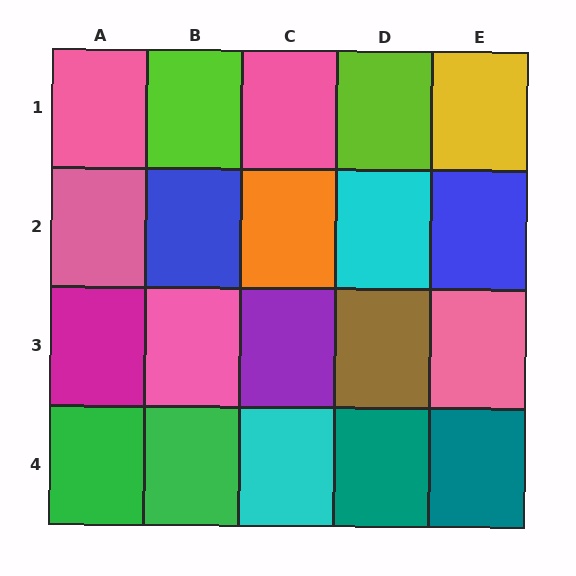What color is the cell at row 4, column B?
Green.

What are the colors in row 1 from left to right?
Pink, lime, pink, lime, yellow.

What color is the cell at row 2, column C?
Orange.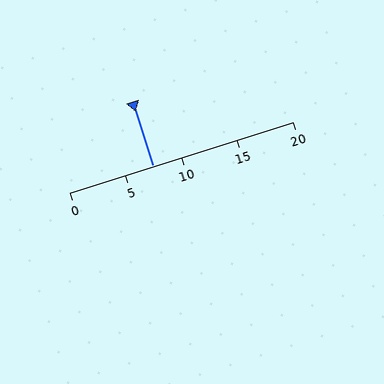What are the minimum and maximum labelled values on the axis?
The axis runs from 0 to 20.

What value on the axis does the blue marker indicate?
The marker indicates approximately 7.5.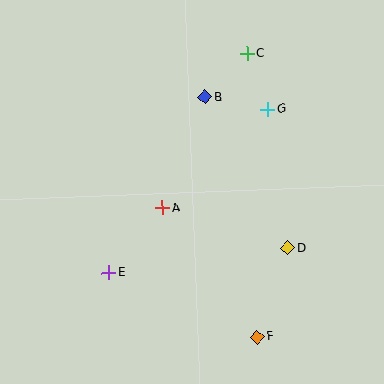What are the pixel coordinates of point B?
Point B is at (205, 97).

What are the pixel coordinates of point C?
Point C is at (247, 54).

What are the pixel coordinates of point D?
Point D is at (288, 248).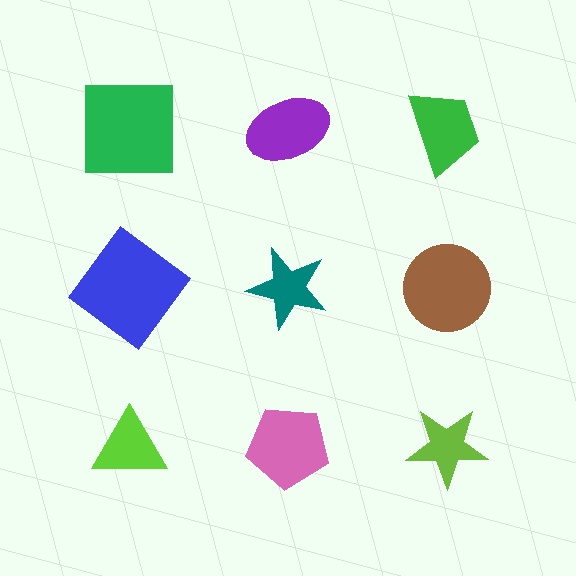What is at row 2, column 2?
A teal star.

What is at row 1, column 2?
A purple ellipse.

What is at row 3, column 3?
A lime star.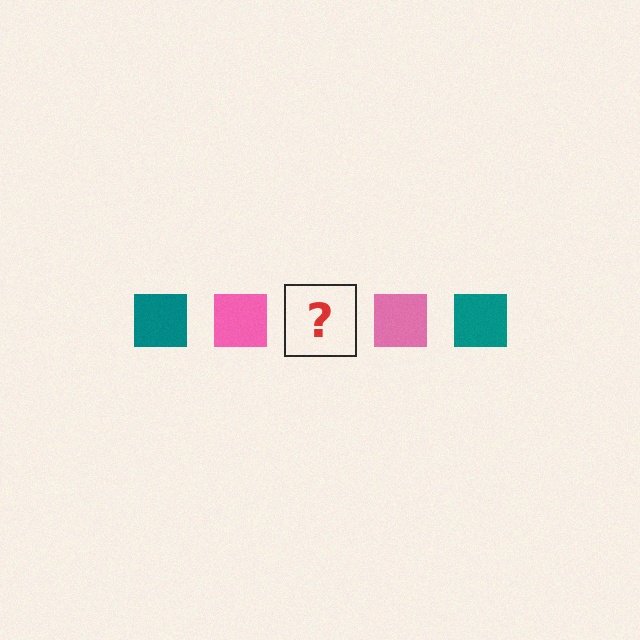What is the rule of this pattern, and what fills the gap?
The rule is that the pattern cycles through teal, pink squares. The gap should be filled with a teal square.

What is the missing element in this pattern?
The missing element is a teal square.